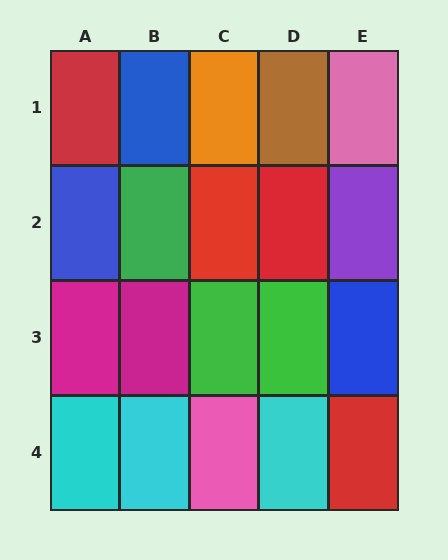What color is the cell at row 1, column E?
Pink.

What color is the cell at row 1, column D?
Brown.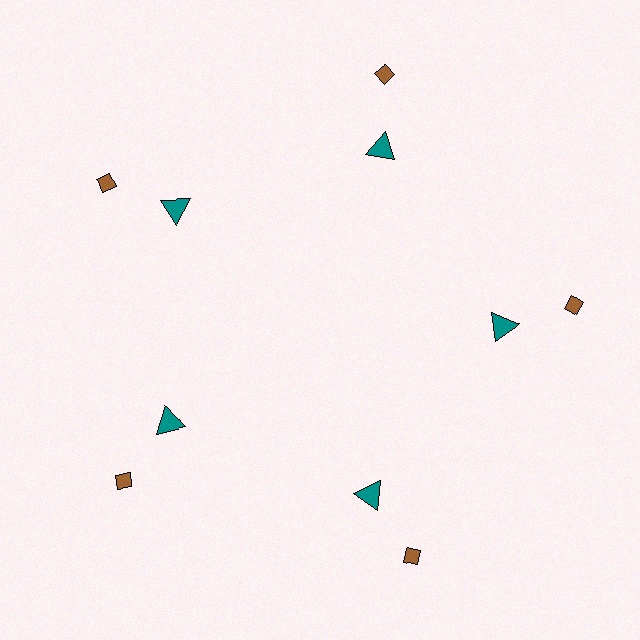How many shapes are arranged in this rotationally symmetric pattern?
There are 10 shapes, arranged in 5 groups of 2.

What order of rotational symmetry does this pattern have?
This pattern has 5-fold rotational symmetry.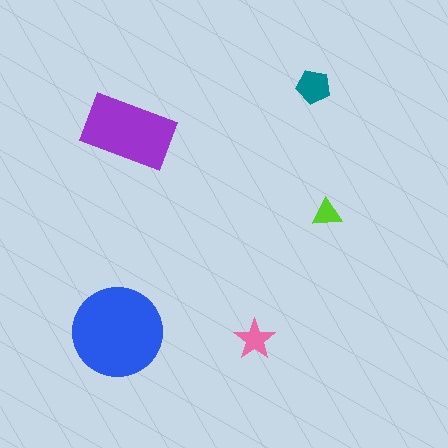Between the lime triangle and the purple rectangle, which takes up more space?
The purple rectangle.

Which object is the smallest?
The lime triangle.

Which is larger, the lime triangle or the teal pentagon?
The teal pentagon.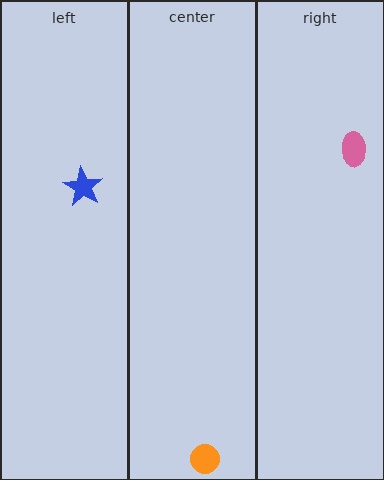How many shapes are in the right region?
1.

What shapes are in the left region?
The blue star.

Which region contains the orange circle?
The center region.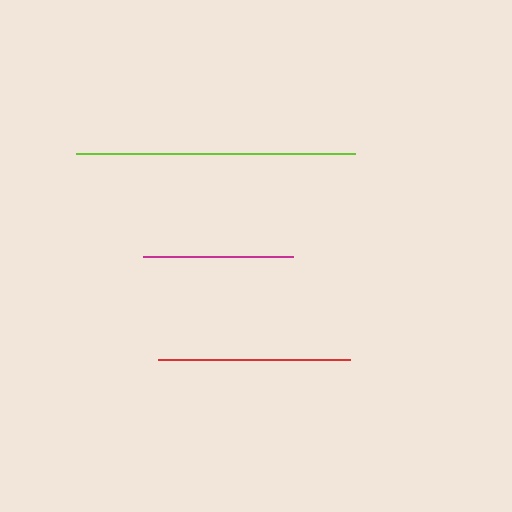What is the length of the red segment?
The red segment is approximately 192 pixels long.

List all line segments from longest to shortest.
From longest to shortest: lime, red, magenta.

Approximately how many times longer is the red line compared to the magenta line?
The red line is approximately 1.3 times the length of the magenta line.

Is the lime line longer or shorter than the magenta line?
The lime line is longer than the magenta line.